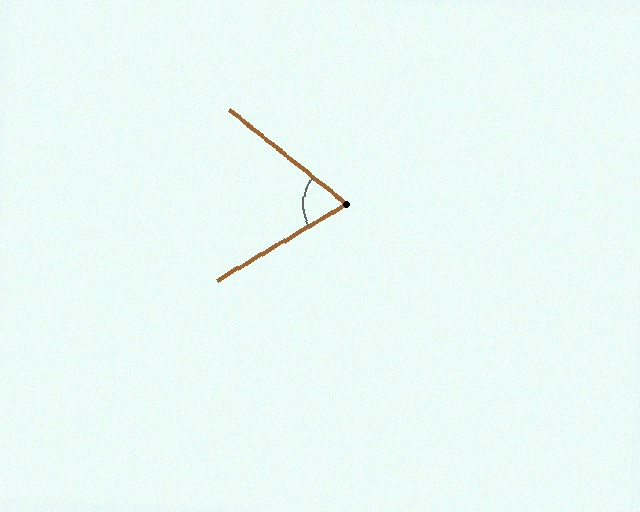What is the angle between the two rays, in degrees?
Approximately 69 degrees.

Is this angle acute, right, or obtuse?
It is acute.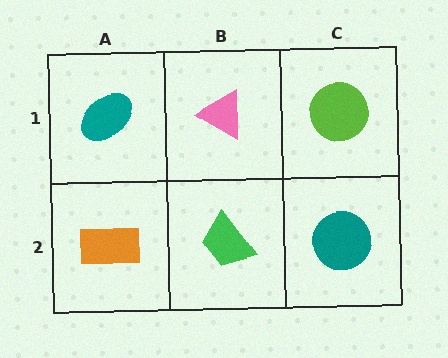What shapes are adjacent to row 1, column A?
An orange rectangle (row 2, column A), a pink triangle (row 1, column B).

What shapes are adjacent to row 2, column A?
A teal ellipse (row 1, column A), a green trapezoid (row 2, column B).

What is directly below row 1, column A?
An orange rectangle.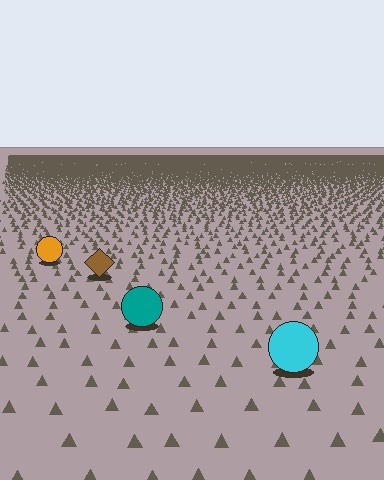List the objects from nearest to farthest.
From nearest to farthest: the cyan circle, the teal circle, the brown diamond, the orange circle.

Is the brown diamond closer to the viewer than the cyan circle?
No. The cyan circle is closer — you can tell from the texture gradient: the ground texture is coarser near it.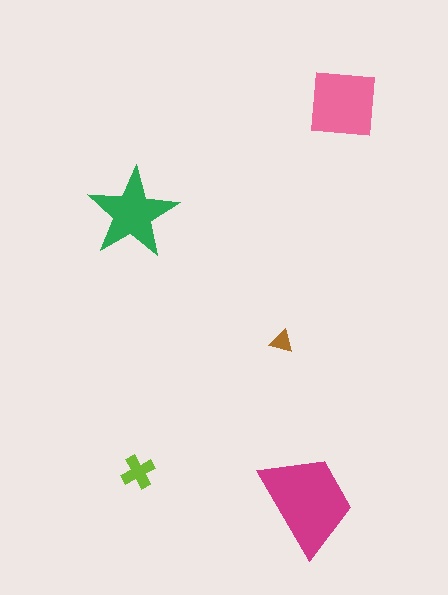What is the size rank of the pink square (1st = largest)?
2nd.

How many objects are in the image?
There are 5 objects in the image.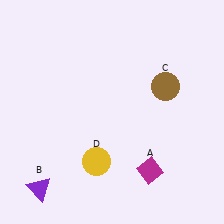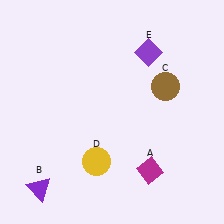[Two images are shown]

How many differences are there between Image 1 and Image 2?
There is 1 difference between the two images.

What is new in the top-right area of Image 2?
A purple diamond (E) was added in the top-right area of Image 2.